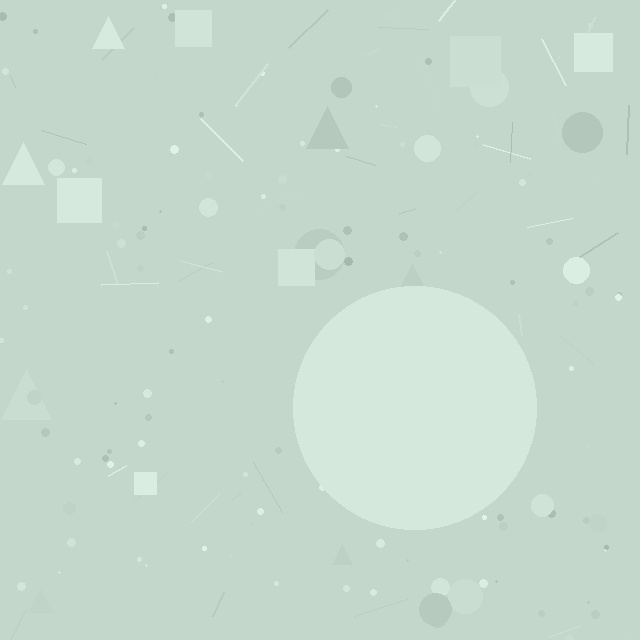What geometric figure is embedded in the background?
A circle is embedded in the background.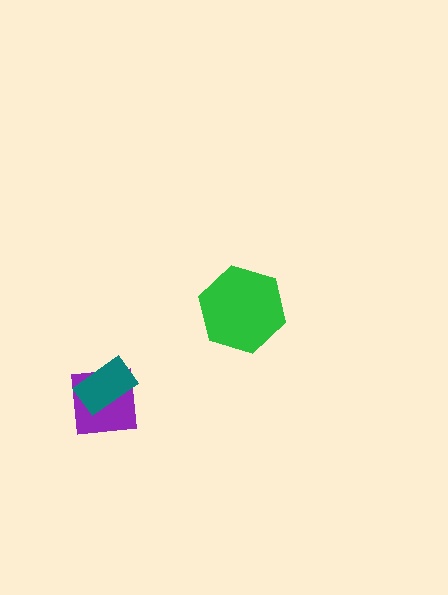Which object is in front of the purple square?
The teal rectangle is in front of the purple square.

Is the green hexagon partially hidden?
No, no other shape covers it.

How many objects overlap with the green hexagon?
0 objects overlap with the green hexagon.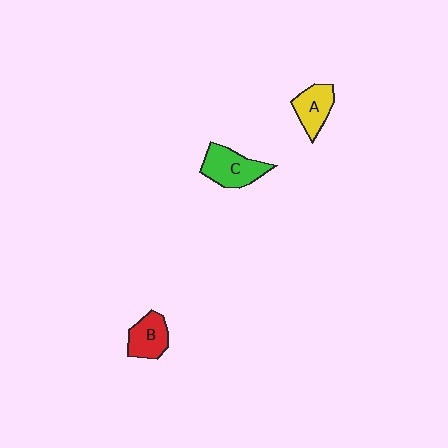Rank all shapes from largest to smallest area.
From largest to smallest: C (green), B (red), A (yellow).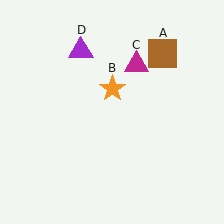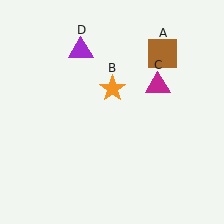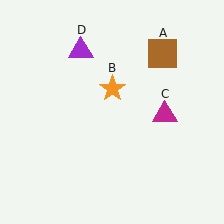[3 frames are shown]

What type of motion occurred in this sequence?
The magenta triangle (object C) rotated clockwise around the center of the scene.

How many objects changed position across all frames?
1 object changed position: magenta triangle (object C).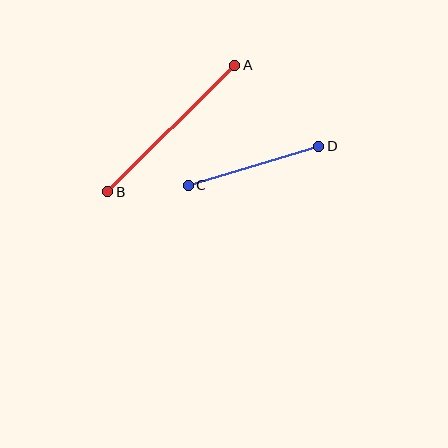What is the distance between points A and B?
The distance is approximately 180 pixels.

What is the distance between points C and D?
The distance is approximately 137 pixels.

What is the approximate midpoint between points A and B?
The midpoint is at approximately (171, 129) pixels.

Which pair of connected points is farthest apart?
Points A and B are farthest apart.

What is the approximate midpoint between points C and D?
The midpoint is at approximately (253, 166) pixels.